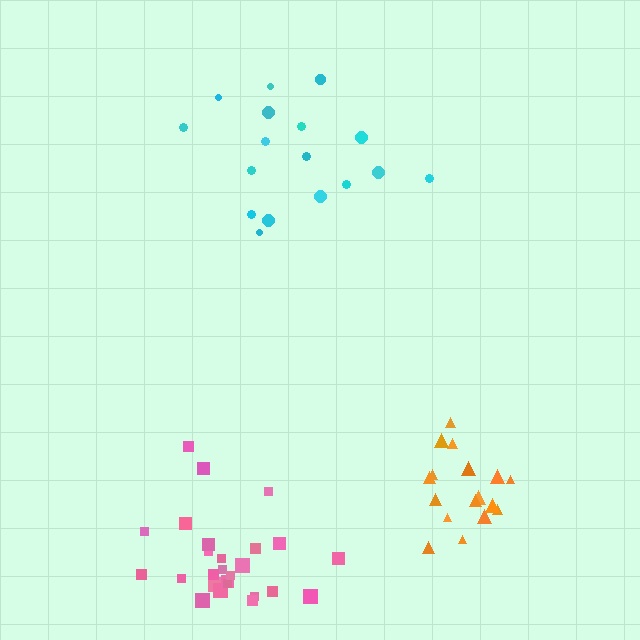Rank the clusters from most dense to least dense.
orange, pink, cyan.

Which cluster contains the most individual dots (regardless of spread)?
Pink (26).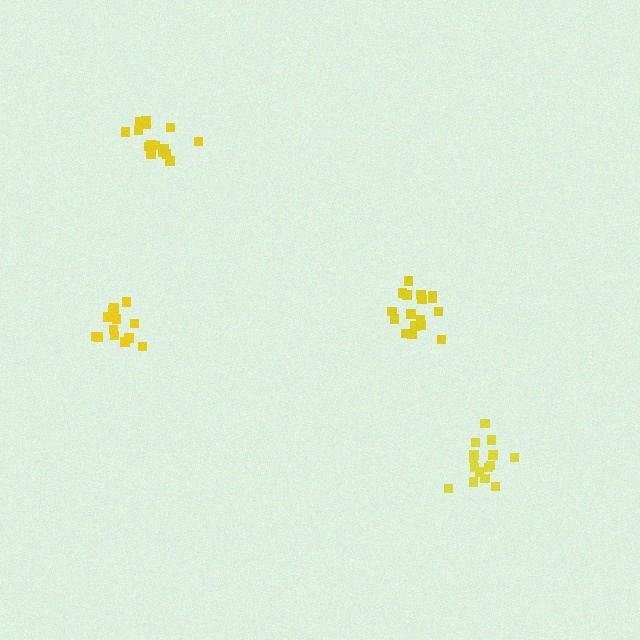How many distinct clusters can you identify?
There are 4 distinct clusters.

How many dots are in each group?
Group 1: 17 dots, Group 2: 15 dots, Group 3: 14 dots, Group 4: 15 dots (61 total).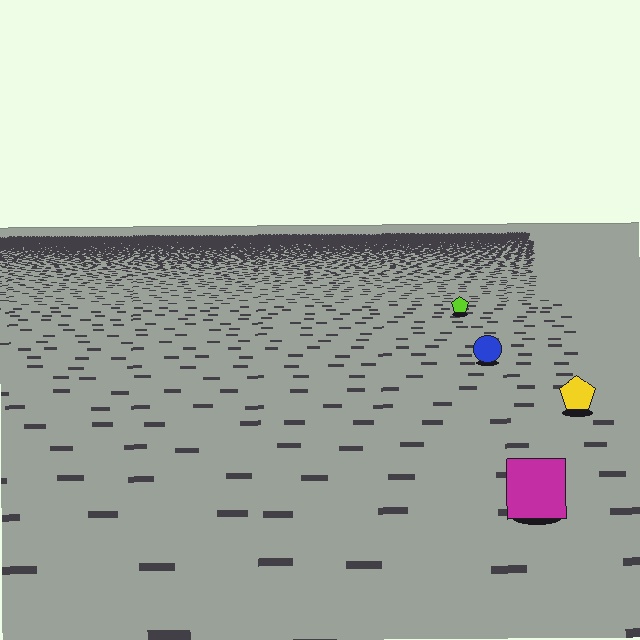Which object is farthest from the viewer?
The lime pentagon is farthest from the viewer. It appears smaller and the ground texture around it is denser.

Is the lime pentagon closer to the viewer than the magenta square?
No. The magenta square is closer — you can tell from the texture gradient: the ground texture is coarser near it.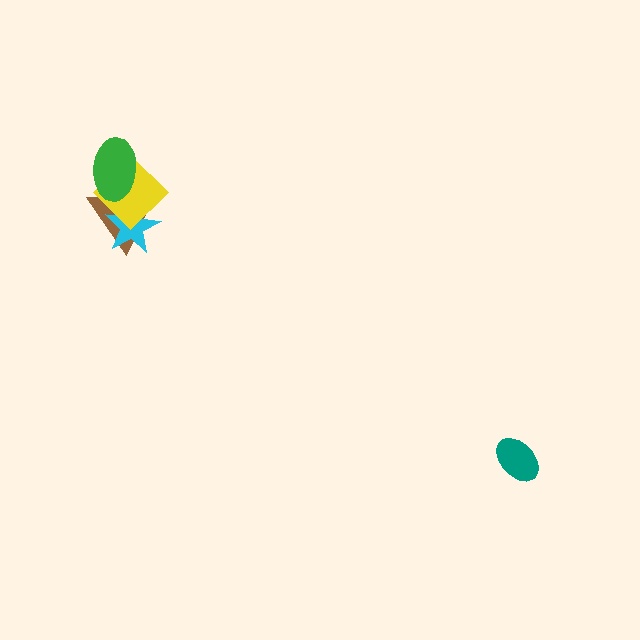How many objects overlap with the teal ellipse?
0 objects overlap with the teal ellipse.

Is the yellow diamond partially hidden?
Yes, it is partially covered by another shape.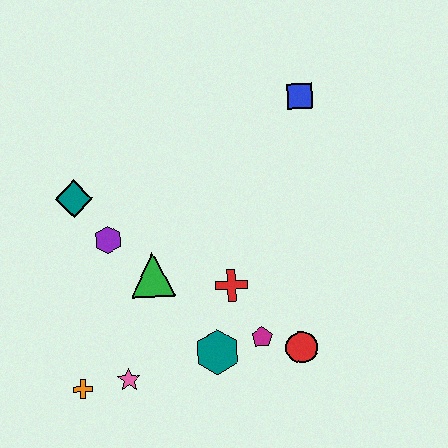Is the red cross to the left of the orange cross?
No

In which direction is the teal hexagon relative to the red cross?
The teal hexagon is below the red cross.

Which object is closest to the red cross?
The magenta pentagon is closest to the red cross.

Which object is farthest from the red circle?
The teal diamond is farthest from the red circle.